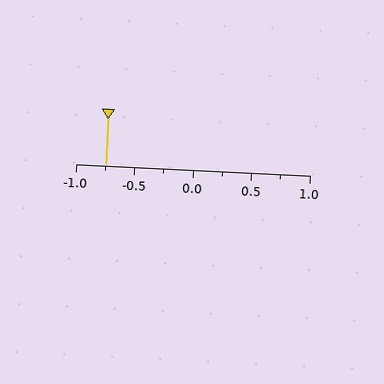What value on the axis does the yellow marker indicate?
The marker indicates approximately -0.75.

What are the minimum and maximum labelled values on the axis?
The axis runs from -1.0 to 1.0.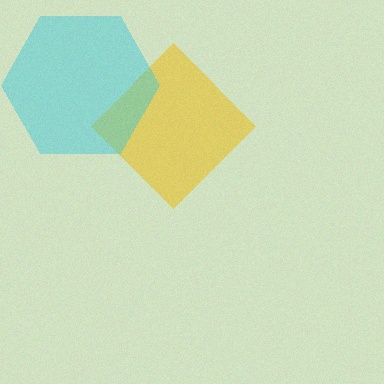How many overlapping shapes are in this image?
There are 2 overlapping shapes in the image.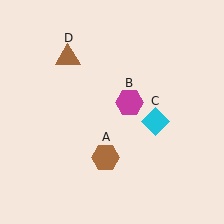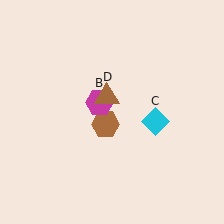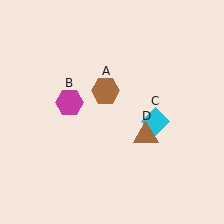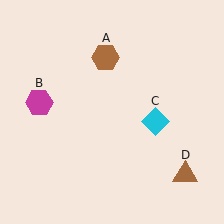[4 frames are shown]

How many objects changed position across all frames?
3 objects changed position: brown hexagon (object A), magenta hexagon (object B), brown triangle (object D).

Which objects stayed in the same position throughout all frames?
Cyan diamond (object C) remained stationary.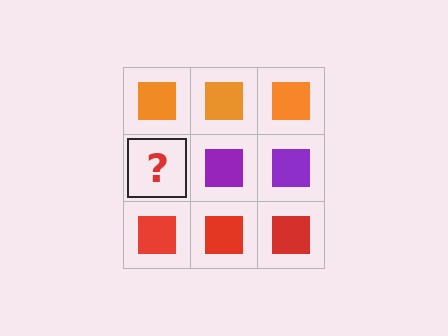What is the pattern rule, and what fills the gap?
The rule is that each row has a consistent color. The gap should be filled with a purple square.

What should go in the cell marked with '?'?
The missing cell should contain a purple square.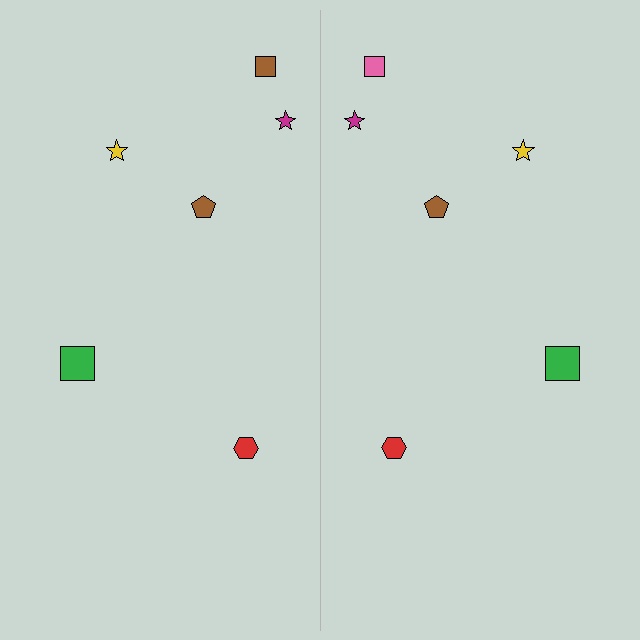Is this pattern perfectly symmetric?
No, the pattern is not perfectly symmetric. The pink square on the right side breaks the symmetry — its mirror counterpart is brown.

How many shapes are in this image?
There are 12 shapes in this image.